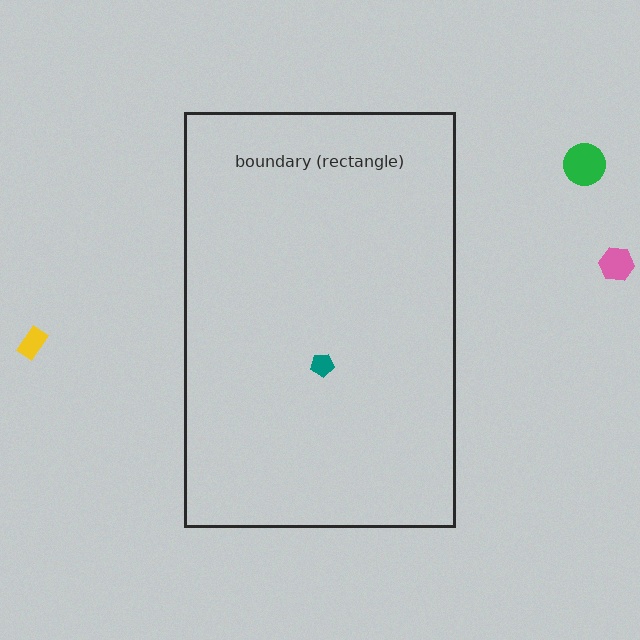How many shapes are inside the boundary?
1 inside, 3 outside.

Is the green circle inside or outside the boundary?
Outside.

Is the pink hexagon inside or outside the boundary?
Outside.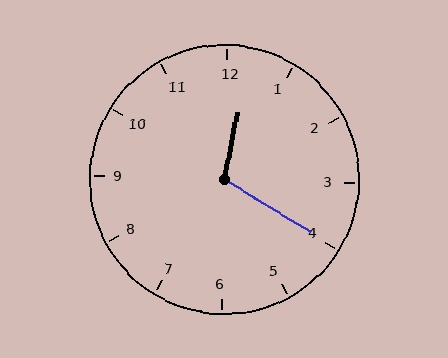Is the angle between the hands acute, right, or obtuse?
It is obtuse.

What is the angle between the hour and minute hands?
Approximately 110 degrees.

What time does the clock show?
12:20.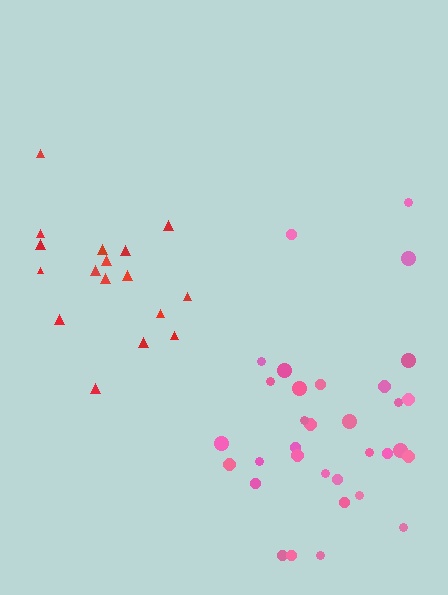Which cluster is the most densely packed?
Pink.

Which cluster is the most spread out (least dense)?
Red.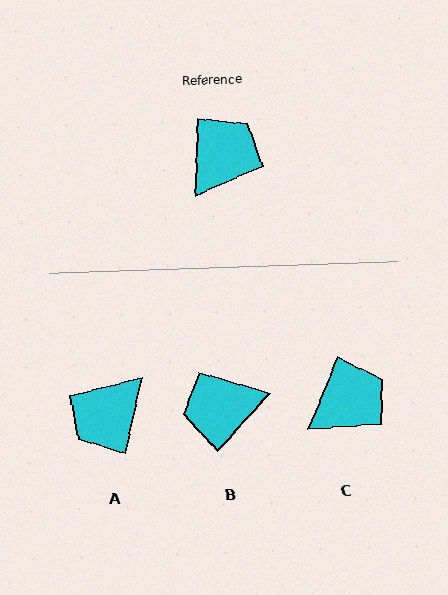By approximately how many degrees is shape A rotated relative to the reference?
Approximately 170 degrees counter-clockwise.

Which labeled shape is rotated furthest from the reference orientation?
A, about 170 degrees away.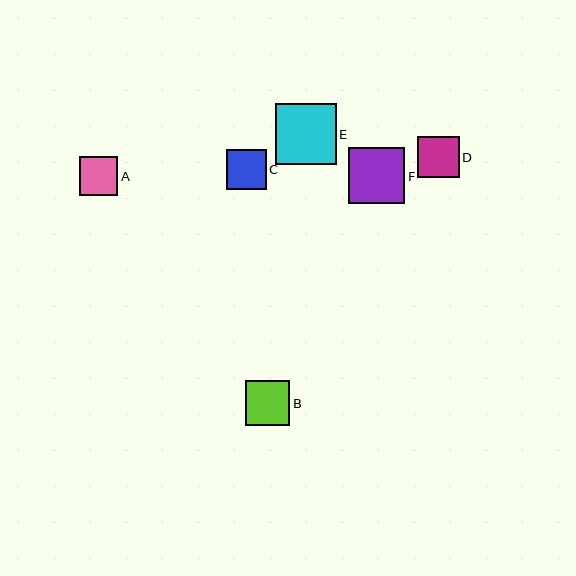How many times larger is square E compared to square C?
Square E is approximately 1.5 times the size of square C.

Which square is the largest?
Square E is the largest with a size of approximately 61 pixels.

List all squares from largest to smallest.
From largest to smallest: E, F, B, D, C, A.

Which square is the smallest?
Square A is the smallest with a size of approximately 39 pixels.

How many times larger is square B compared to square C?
Square B is approximately 1.1 times the size of square C.